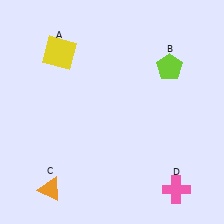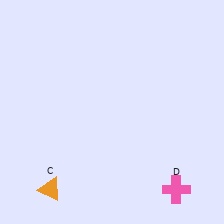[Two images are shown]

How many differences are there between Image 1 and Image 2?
There are 2 differences between the two images.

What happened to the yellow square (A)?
The yellow square (A) was removed in Image 2. It was in the top-left area of Image 1.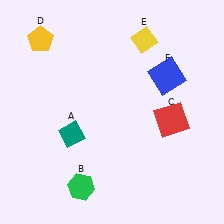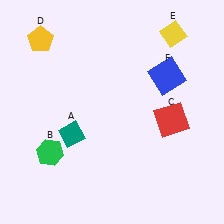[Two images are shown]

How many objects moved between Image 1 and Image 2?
2 objects moved between the two images.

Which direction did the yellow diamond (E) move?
The yellow diamond (E) moved right.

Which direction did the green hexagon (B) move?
The green hexagon (B) moved up.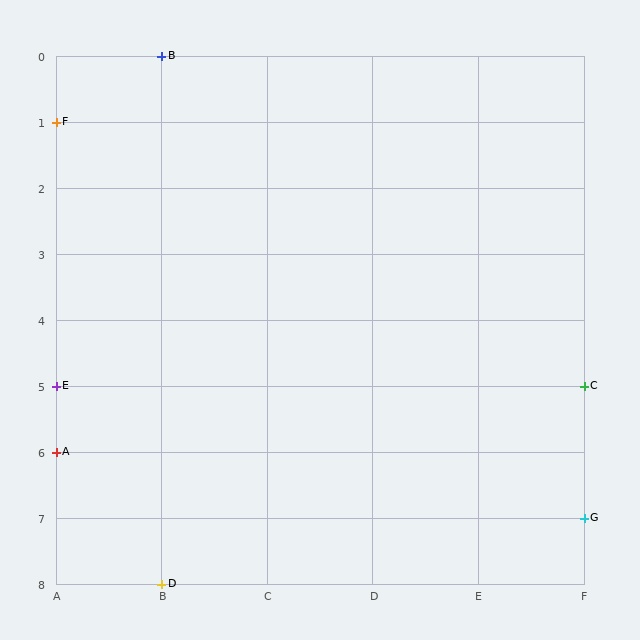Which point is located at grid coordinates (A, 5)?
Point E is at (A, 5).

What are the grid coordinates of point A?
Point A is at grid coordinates (A, 6).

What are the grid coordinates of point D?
Point D is at grid coordinates (B, 8).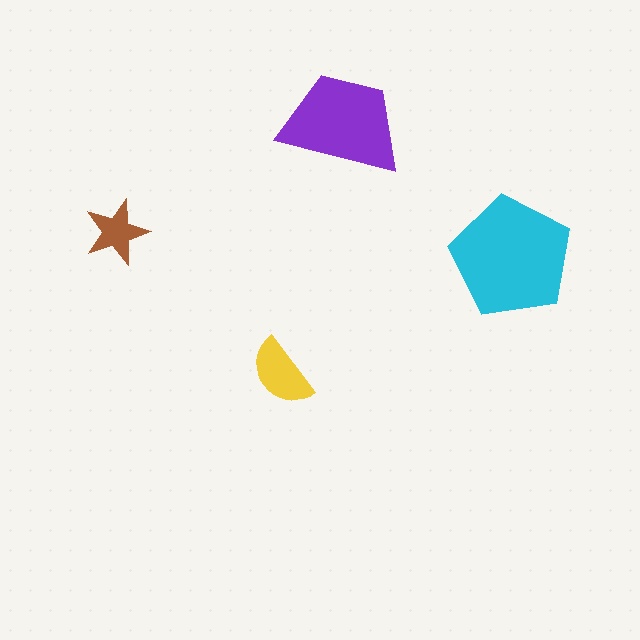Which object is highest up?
The purple trapezoid is topmost.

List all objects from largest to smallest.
The cyan pentagon, the purple trapezoid, the yellow semicircle, the brown star.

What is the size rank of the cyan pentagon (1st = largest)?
1st.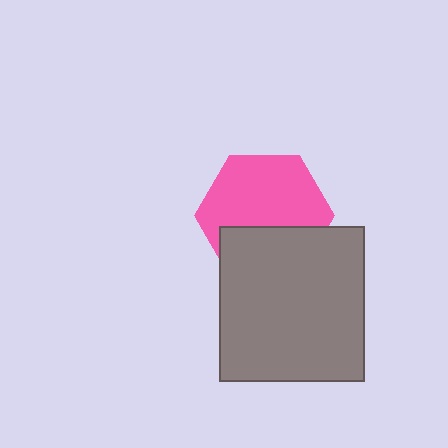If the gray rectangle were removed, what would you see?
You would see the complete pink hexagon.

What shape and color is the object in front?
The object in front is a gray rectangle.